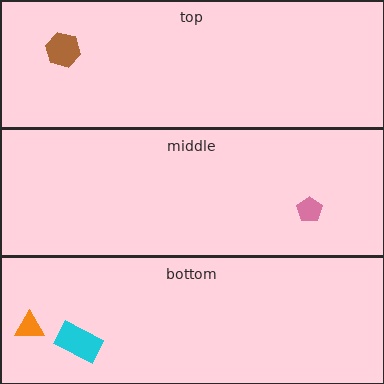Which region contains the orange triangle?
The bottom region.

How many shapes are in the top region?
1.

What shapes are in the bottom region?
The orange triangle, the cyan rectangle.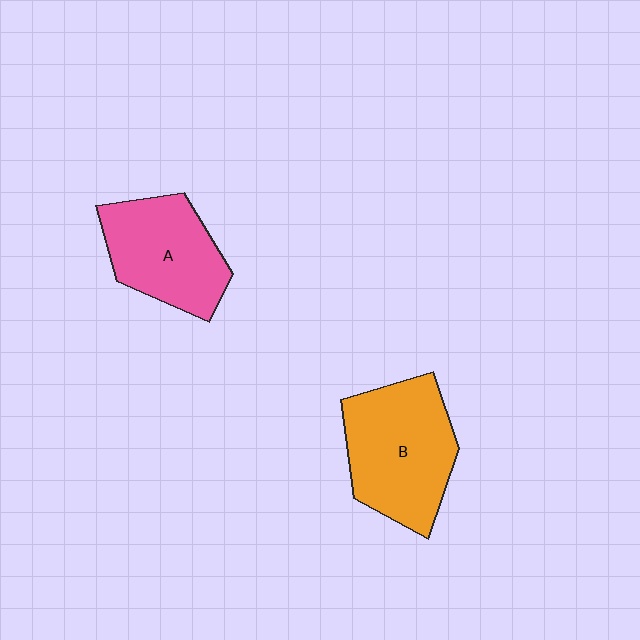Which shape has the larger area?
Shape B (orange).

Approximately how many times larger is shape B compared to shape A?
Approximately 1.2 times.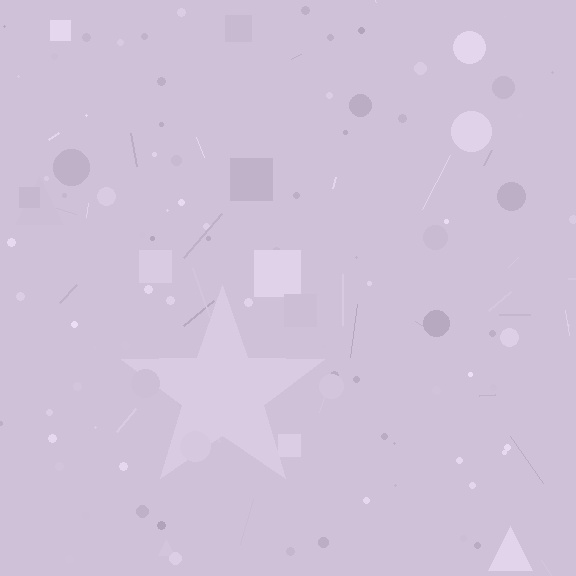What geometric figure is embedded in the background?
A star is embedded in the background.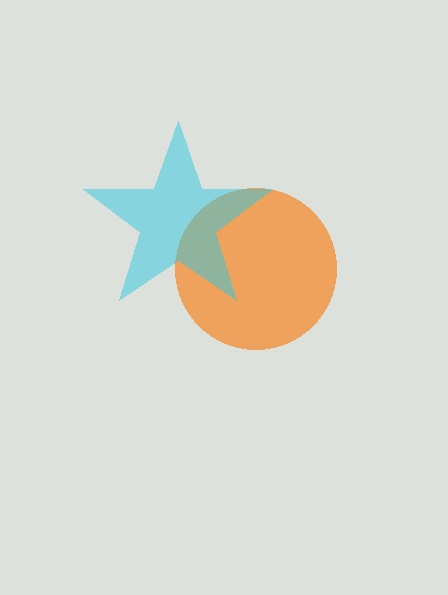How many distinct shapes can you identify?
There are 2 distinct shapes: an orange circle, a cyan star.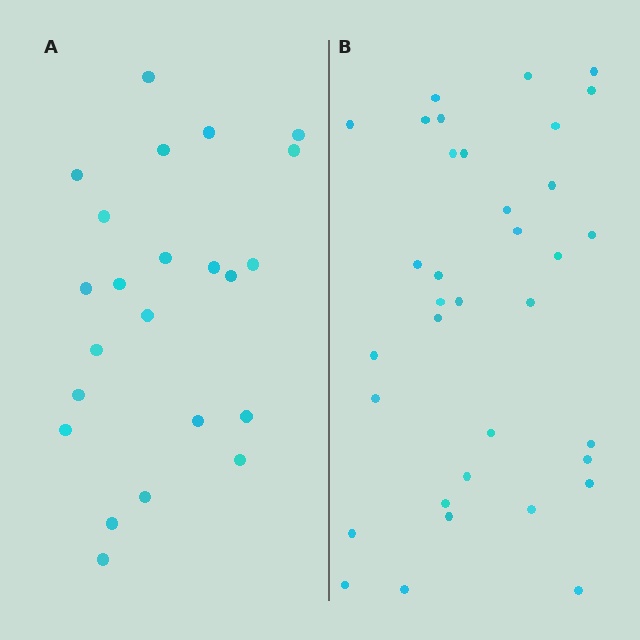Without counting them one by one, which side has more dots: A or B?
Region B (the right region) has more dots.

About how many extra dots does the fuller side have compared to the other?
Region B has roughly 12 or so more dots than region A.